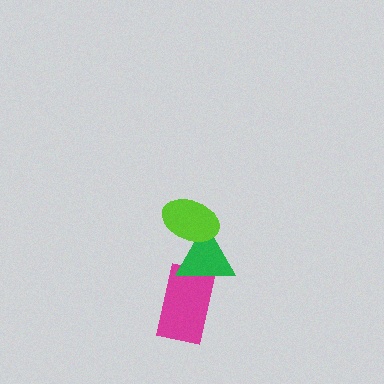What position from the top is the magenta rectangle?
The magenta rectangle is 3rd from the top.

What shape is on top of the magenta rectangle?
The green triangle is on top of the magenta rectangle.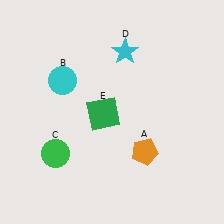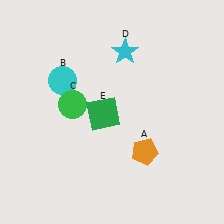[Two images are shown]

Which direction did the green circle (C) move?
The green circle (C) moved up.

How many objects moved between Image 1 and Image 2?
1 object moved between the two images.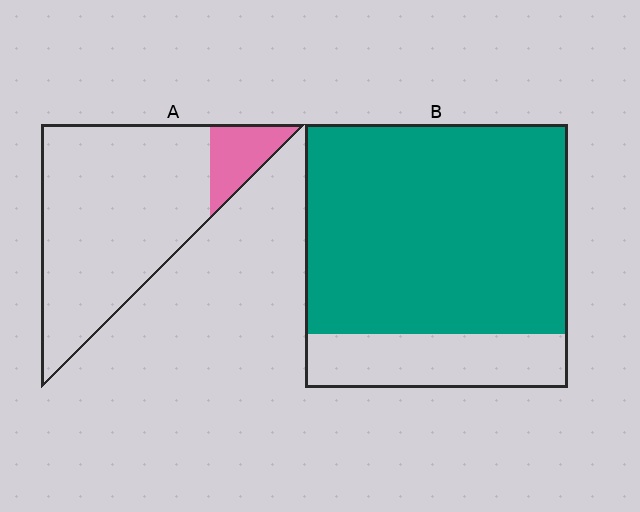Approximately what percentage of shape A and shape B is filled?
A is approximately 15% and B is approximately 80%.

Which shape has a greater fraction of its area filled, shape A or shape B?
Shape B.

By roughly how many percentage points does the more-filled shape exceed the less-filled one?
By roughly 65 percentage points (B over A).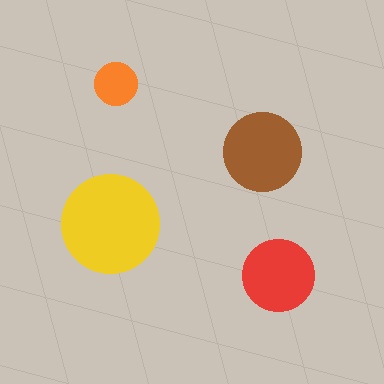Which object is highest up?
The orange circle is topmost.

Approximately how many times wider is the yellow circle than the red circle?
About 1.5 times wider.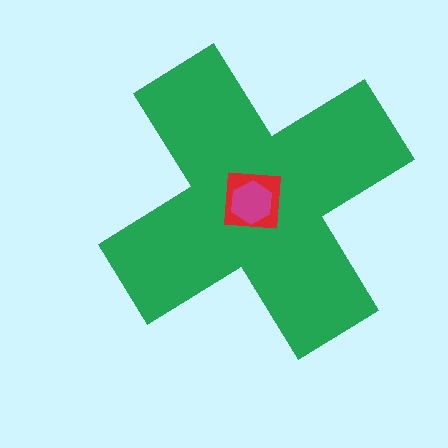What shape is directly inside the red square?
The magenta hexagon.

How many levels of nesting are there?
3.